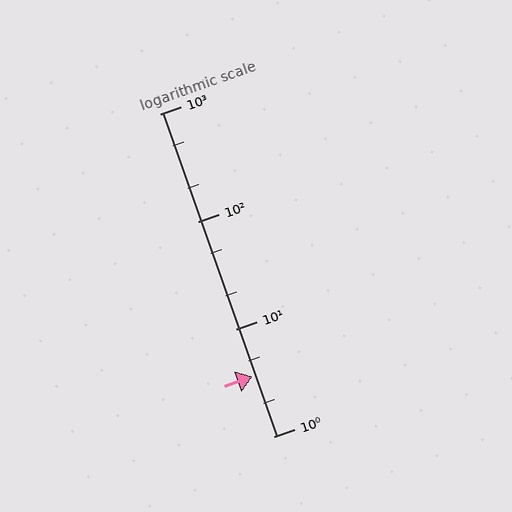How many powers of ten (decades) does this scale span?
The scale spans 3 decades, from 1 to 1000.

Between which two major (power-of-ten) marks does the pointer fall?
The pointer is between 1 and 10.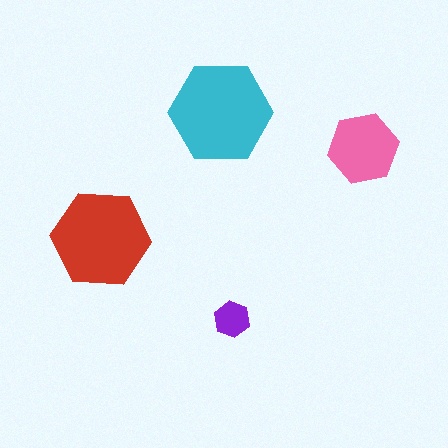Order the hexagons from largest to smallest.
the cyan one, the red one, the pink one, the purple one.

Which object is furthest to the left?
The red hexagon is leftmost.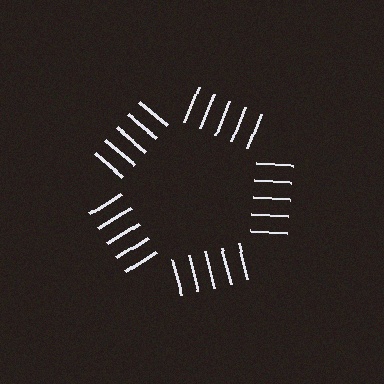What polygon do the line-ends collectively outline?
An illusory pentagon — the line segments terminate on its edges but no continuous stroke is drawn.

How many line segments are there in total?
25 — 5 along each of the 5 edges.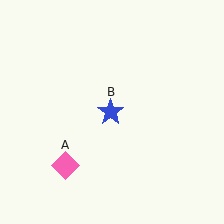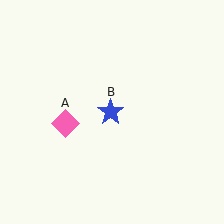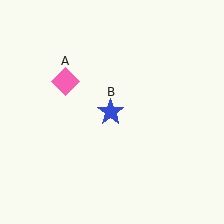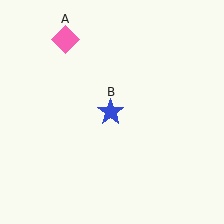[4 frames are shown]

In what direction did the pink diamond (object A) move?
The pink diamond (object A) moved up.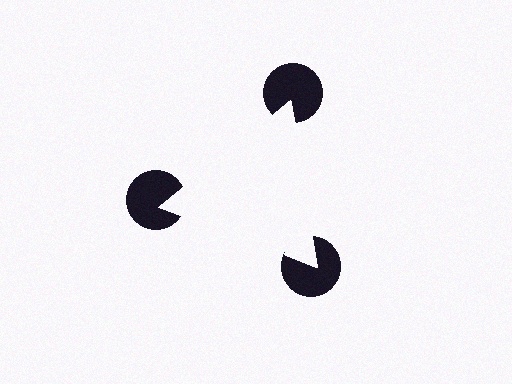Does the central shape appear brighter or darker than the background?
It typically appears slightly brighter than the background, even though no actual brightness change is drawn.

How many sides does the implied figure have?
3 sides.